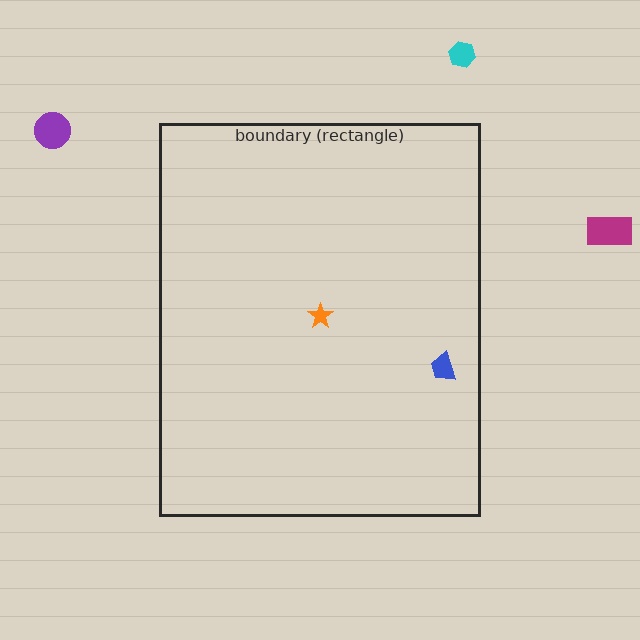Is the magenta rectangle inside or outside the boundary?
Outside.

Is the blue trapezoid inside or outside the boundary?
Inside.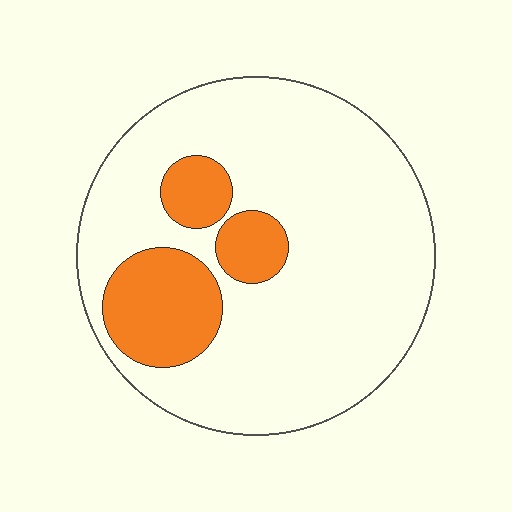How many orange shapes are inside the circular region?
3.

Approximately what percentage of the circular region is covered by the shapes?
Approximately 20%.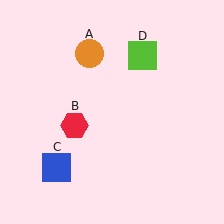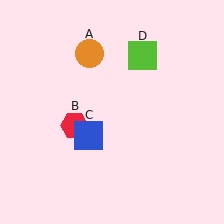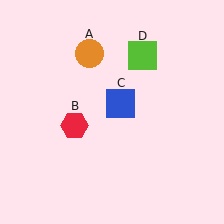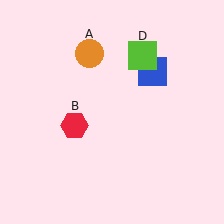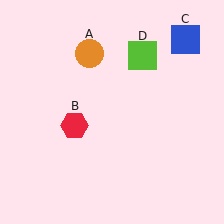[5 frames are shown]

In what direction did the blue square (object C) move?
The blue square (object C) moved up and to the right.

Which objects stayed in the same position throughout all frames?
Orange circle (object A) and red hexagon (object B) and lime square (object D) remained stationary.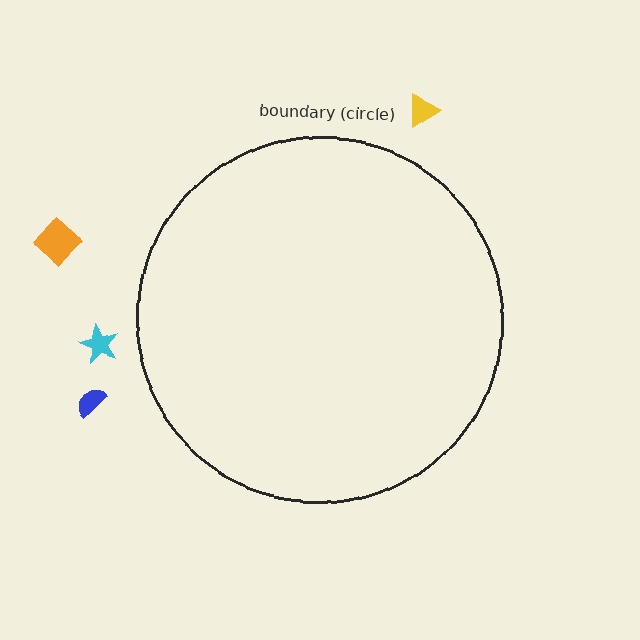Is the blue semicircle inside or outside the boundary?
Outside.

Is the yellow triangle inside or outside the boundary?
Outside.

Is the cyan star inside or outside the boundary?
Outside.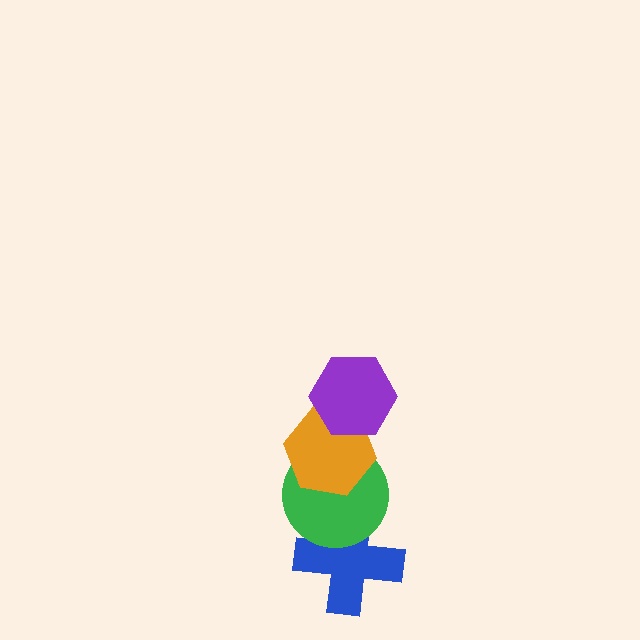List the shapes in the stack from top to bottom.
From top to bottom: the purple hexagon, the orange hexagon, the green circle, the blue cross.